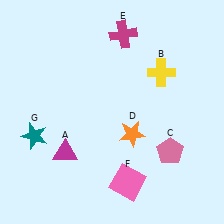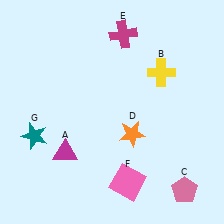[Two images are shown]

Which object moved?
The pink pentagon (C) moved down.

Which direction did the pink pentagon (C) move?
The pink pentagon (C) moved down.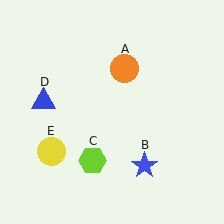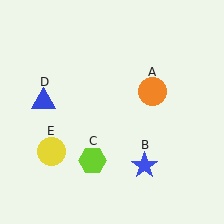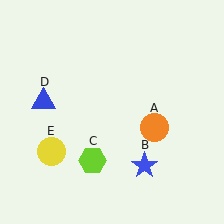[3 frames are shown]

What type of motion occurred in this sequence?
The orange circle (object A) rotated clockwise around the center of the scene.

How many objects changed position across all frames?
1 object changed position: orange circle (object A).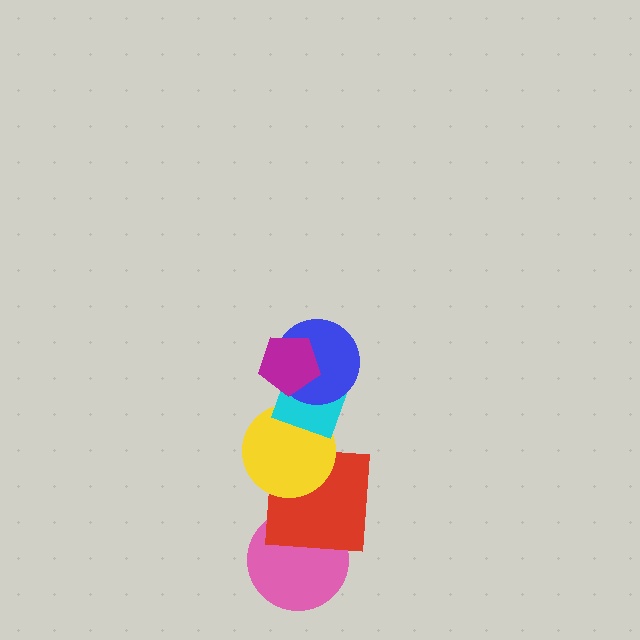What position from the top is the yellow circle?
The yellow circle is 4th from the top.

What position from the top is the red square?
The red square is 5th from the top.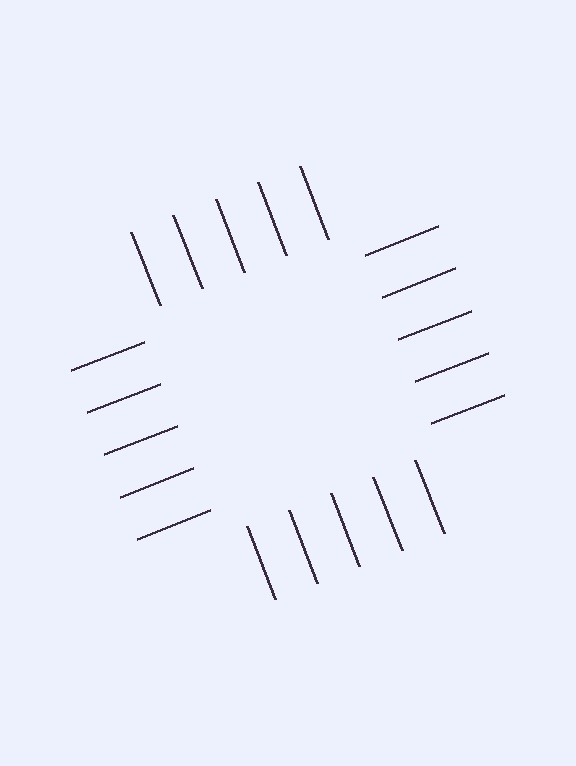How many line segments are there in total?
20 — 5 along each of the 4 edges.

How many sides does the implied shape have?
4 sides — the line-ends trace a square.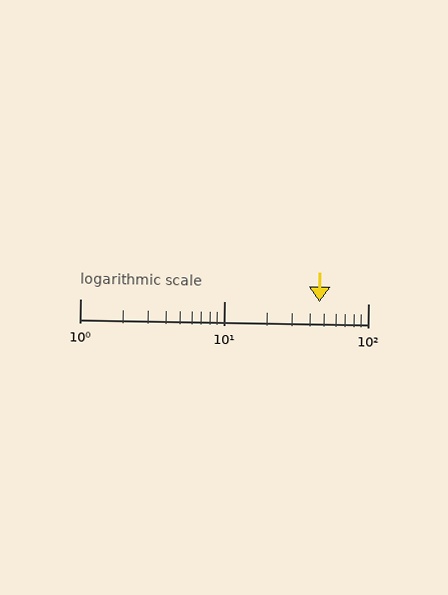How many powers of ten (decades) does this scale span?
The scale spans 2 decades, from 1 to 100.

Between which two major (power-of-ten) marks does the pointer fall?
The pointer is between 10 and 100.